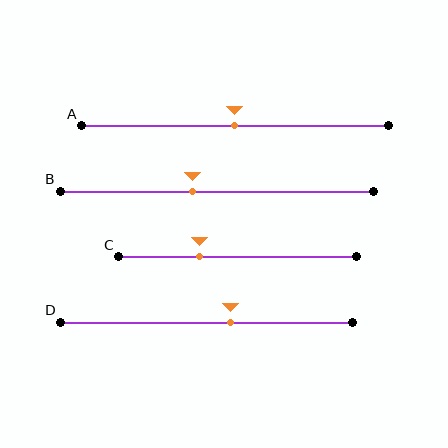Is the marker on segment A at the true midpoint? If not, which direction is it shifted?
Yes, the marker on segment A is at the true midpoint.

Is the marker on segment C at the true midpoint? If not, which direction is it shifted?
No, the marker on segment C is shifted to the left by about 16% of the segment length.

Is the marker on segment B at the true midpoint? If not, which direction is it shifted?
No, the marker on segment B is shifted to the left by about 8% of the segment length.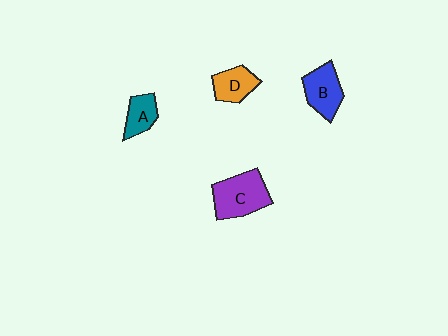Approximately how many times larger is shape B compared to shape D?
Approximately 1.2 times.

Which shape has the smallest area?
Shape A (teal).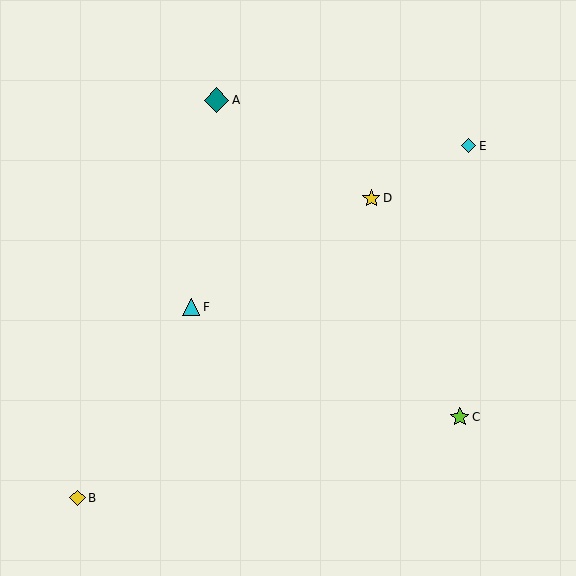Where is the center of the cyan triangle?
The center of the cyan triangle is at (191, 307).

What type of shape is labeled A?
Shape A is a teal diamond.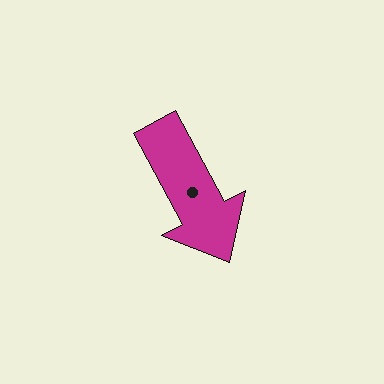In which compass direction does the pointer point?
Southeast.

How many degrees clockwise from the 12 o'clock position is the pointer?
Approximately 152 degrees.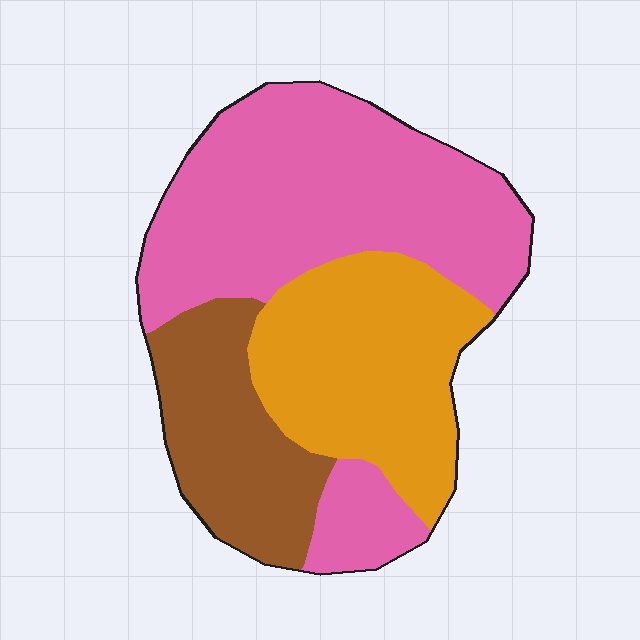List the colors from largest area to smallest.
From largest to smallest: pink, orange, brown.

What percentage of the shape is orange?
Orange takes up between a quarter and a half of the shape.